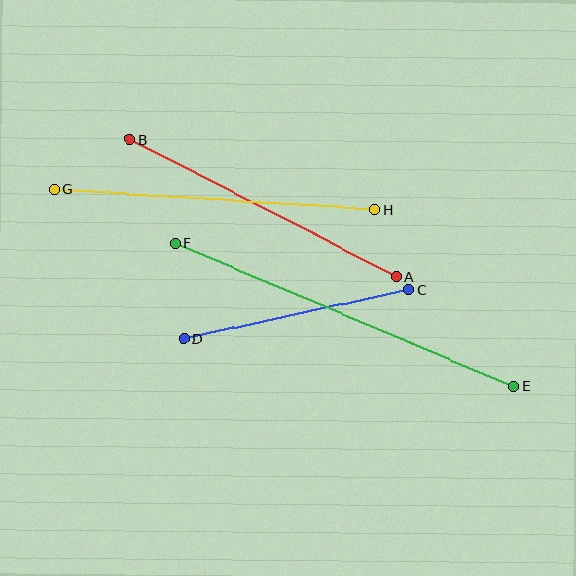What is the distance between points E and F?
The distance is approximately 367 pixels.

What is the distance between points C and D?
The distance is approximately 230 pixels.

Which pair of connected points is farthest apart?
Points E and F are farthest apart.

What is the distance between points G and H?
The distance is approximately 321 pixels.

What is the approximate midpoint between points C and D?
The midpoint is at approximately (296, 314) pixels.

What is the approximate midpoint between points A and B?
The midpoint is at approximately (263, 208) pixels.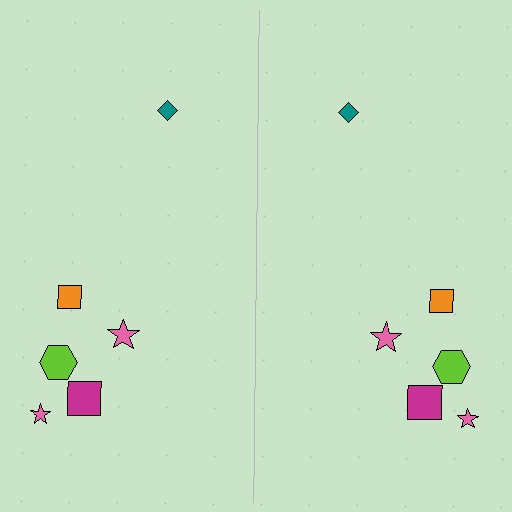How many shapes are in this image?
There are 12 shapes in this image.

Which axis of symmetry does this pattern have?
The pattern has a vertical axis of symmetry running through the center of the image.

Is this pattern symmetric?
Yes, this pattern has bilateral (reflection) symmetry.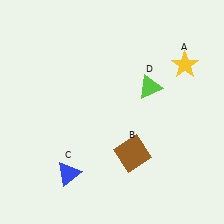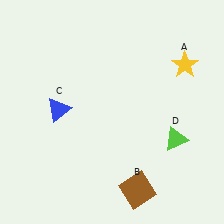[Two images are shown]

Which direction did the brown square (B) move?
The brown square (B) moved down.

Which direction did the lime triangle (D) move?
The lime triangle (D) moved down.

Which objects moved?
The objects that moved are: the brown square (B), the blue triangle (C), the lime triangle (D).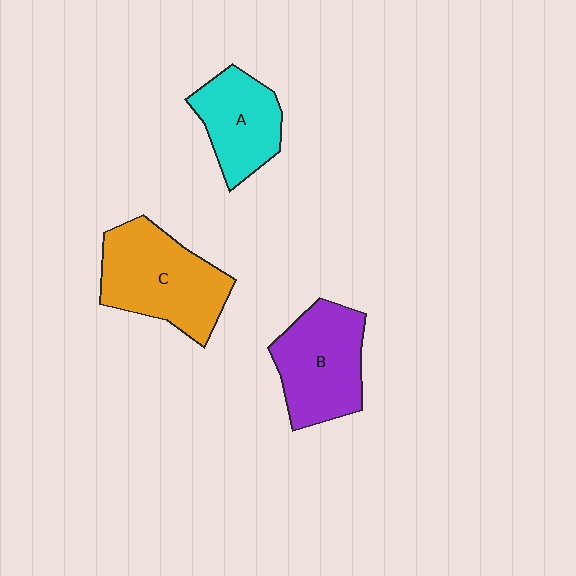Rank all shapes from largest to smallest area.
From largest to smallest: C (orange), B (purple), A (cyan).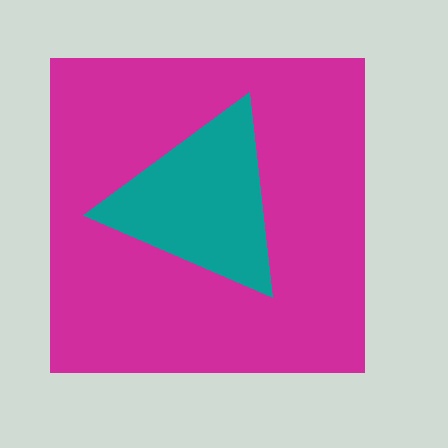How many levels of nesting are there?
2.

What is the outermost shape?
The magenta square.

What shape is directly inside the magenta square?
The teal triangle.